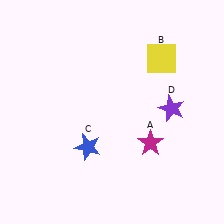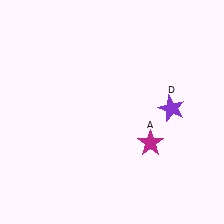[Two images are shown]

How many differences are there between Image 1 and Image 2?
There are 2 differences between the two images.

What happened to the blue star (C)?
The blue star (C) was removed in Image 2. It was in the bottom-left area of Image 1.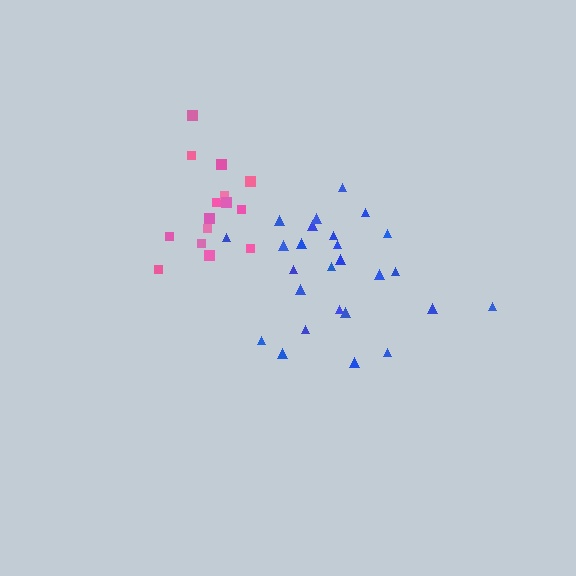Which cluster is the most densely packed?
Pink.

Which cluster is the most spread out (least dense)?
Blue.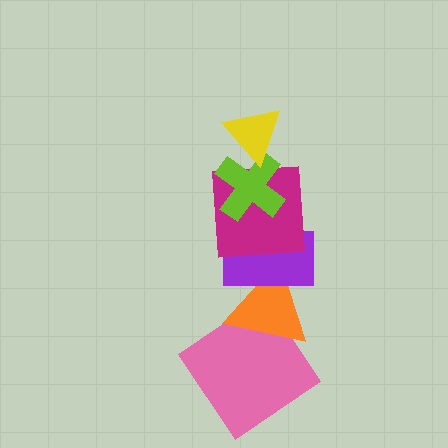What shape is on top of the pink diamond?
The orange triangle is on top of the pink diamond.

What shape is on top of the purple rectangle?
The magenta square is on top of the purple rectangle.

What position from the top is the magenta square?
The magenta square is 3rd from the top.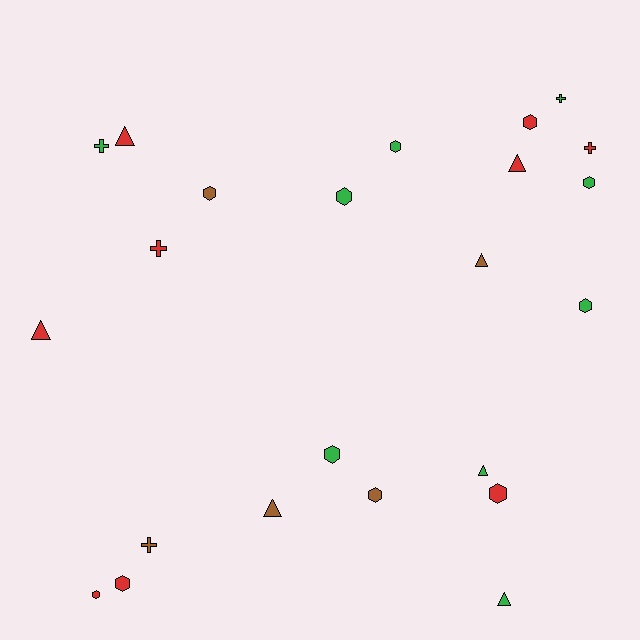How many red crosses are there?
There are 2 red crosses.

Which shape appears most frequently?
Hexagon, with 11 objects.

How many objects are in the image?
There are 23 objects.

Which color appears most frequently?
Green, with 9 objects.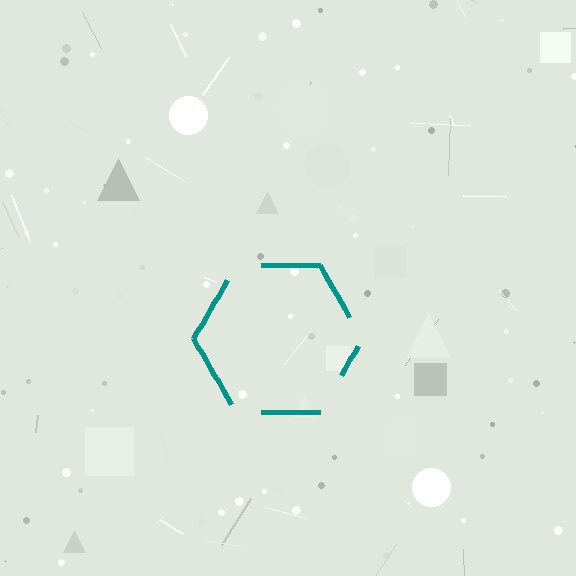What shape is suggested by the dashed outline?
The dashed outline suggests a hexagon.